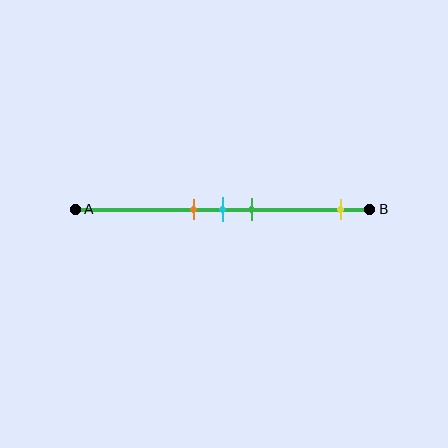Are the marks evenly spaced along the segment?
No, the marks are not evenly spaced.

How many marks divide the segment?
There are 4 marks dividing the segment.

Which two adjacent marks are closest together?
The orange and cyan marks are the closest adjacent pair.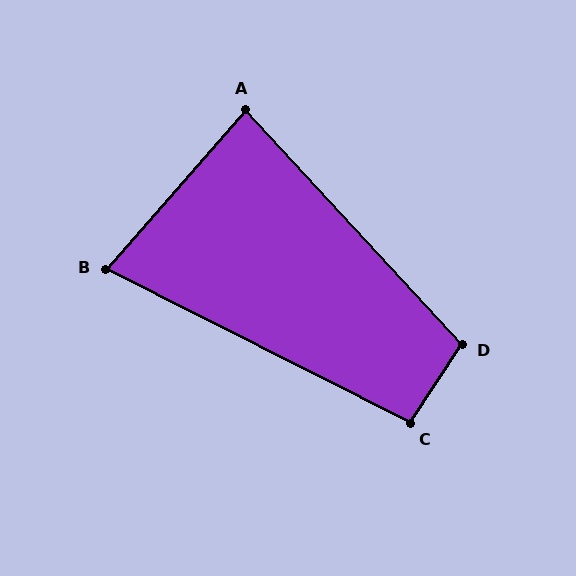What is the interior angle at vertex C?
Approximately 96 degrees (obtuse).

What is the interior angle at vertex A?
Approximately 84 degrees (acute).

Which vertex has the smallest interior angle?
B, at approximately 76 degrees.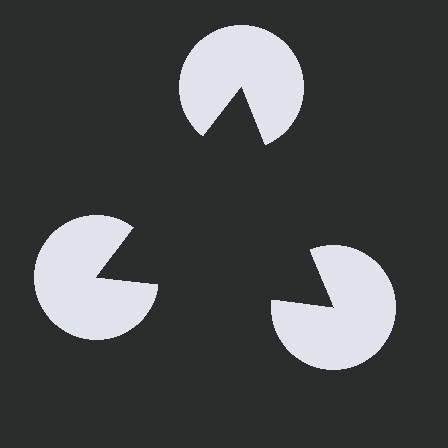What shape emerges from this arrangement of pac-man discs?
An illusory triangle — its edges are inferred from the aligned wedge cuts in the pac-man discs, not physically drawn.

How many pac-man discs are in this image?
There are 3 — one at each vertex of the illusory triangle.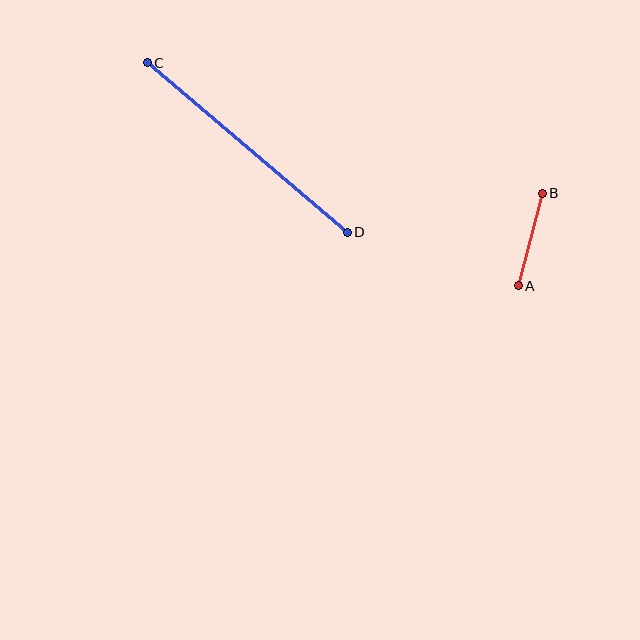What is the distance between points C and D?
The distance is approximately 262 pixels.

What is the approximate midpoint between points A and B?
The midpoint is at approximately (530, 239) pixels.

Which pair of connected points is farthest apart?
Points C and D are farthest apart.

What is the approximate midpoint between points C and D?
The midpoint is at approximately (247, 148) pixels.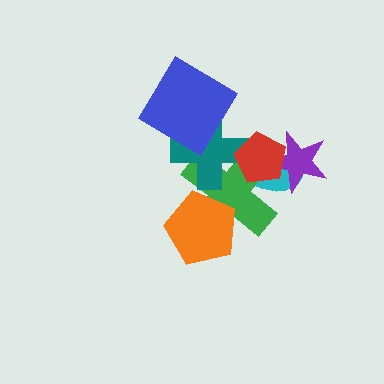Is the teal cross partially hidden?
Yes, it is partially covered by another shape.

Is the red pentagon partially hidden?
No, no other shape covers it.